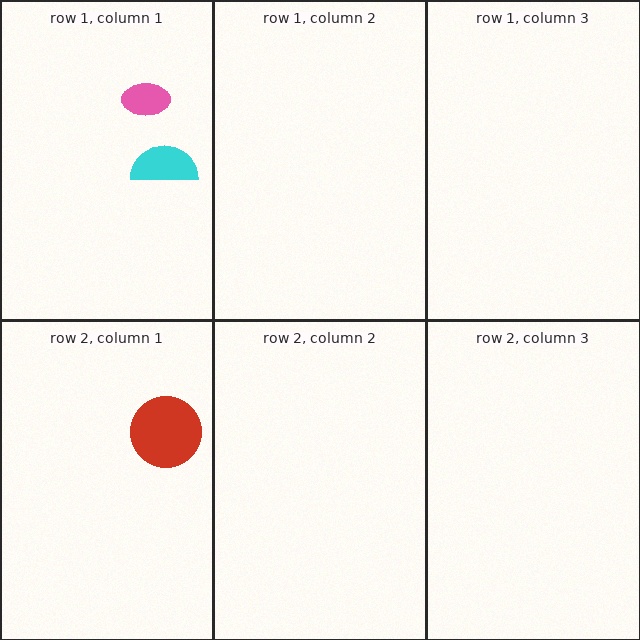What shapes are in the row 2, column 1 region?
The red circle.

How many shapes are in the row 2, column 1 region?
1.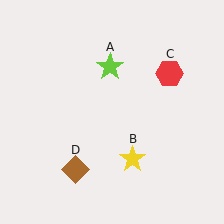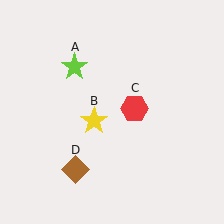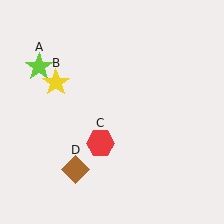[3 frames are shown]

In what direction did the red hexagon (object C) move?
The red hexagon (object C) moved down and to the left.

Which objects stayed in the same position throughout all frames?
Brown diamond (object D) remained stationary.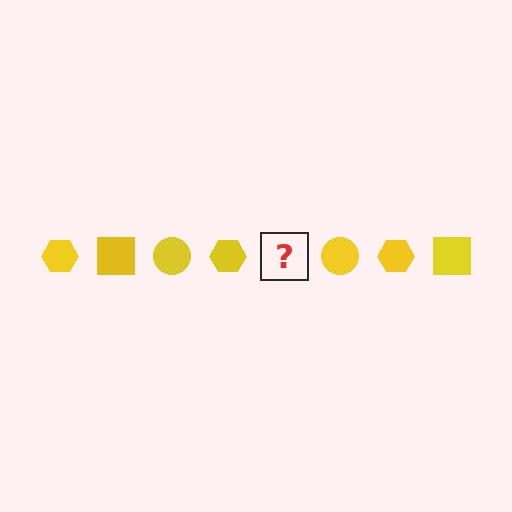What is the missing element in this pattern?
The missing element is a yellow square.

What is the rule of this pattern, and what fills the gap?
The rule is that the pattern cycles through hexagon, square, circle shapes in yellow. The gap should be filled with a yellow square.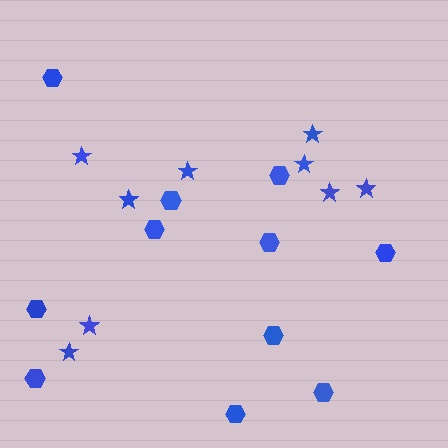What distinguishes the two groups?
There are 2 groups: one group of stars (9) and one group of hexagons (11).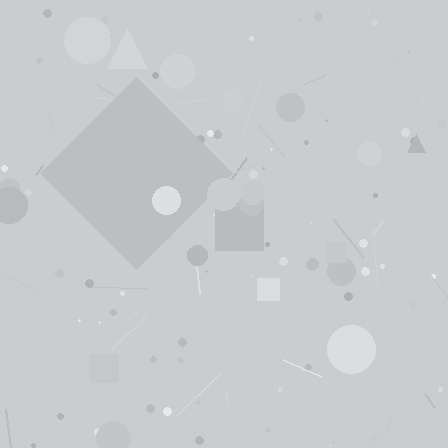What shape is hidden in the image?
A diamond is hidden in the image.